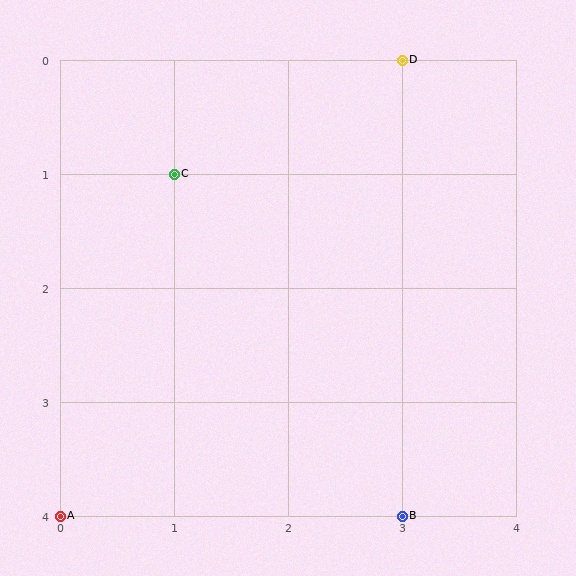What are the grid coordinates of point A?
Point A is at grid coordinates (0, 4).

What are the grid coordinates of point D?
Point D is at grid coordinates (3, 0).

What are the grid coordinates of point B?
Point B is at grid coordinates (3, 4).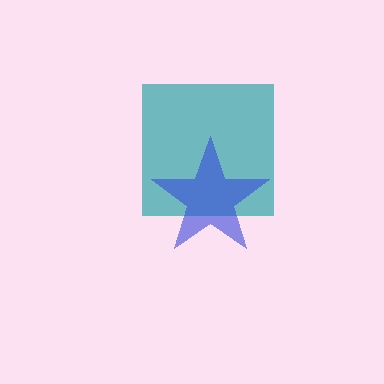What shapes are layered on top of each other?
The layered shapes are: a teal square, a blue star.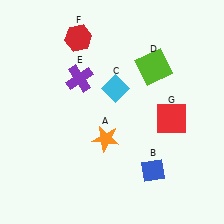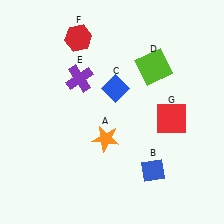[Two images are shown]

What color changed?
The diamond (C) changed from cyan in Image 1 to blue in Image 2.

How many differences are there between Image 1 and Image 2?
There is 1 difference between the two images.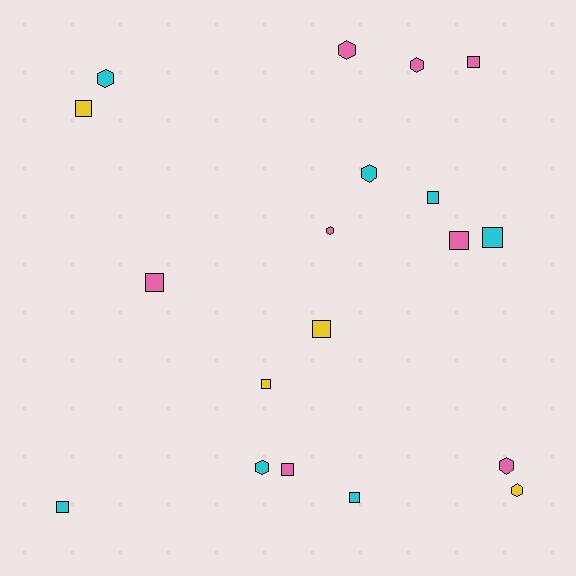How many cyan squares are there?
There are 4 cyan squares.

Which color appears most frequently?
Pink, with 8 objects.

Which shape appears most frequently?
Square, with 11 objects.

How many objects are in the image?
There are 19 objects.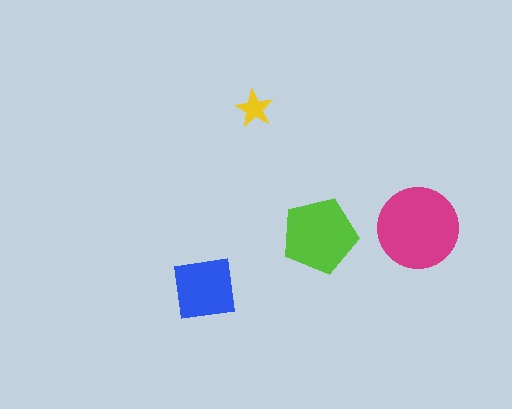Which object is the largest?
The magenta circle.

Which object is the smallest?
The yellow star.